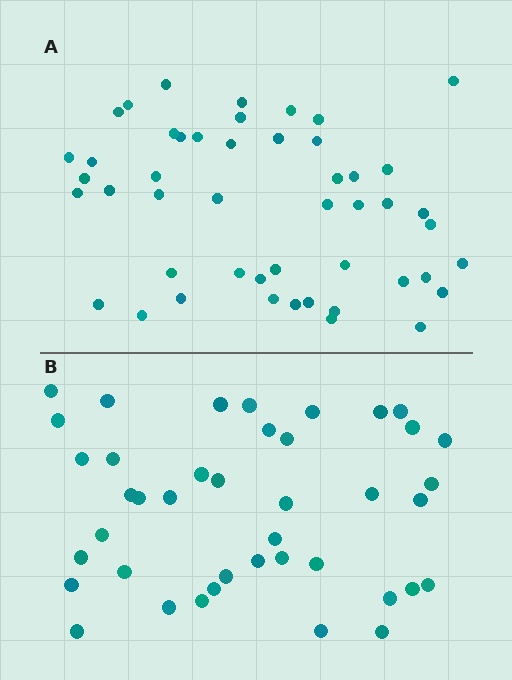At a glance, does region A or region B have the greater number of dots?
Region A (the top region) has more dots.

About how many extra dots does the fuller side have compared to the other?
Region A has roughly 8 or so more dots than region B.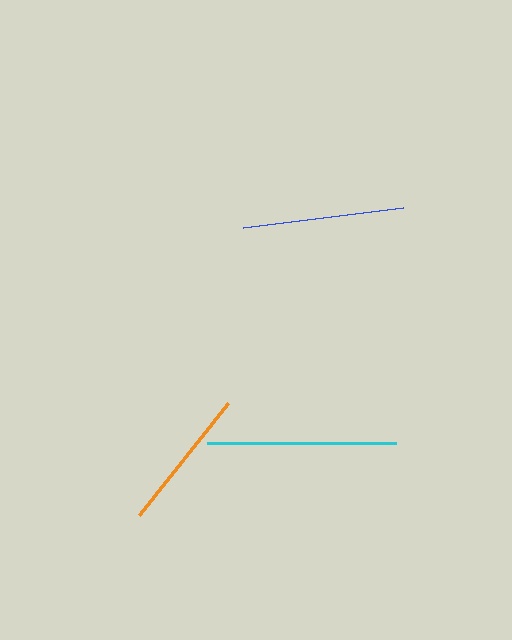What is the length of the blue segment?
The blue segment is approximately 162 pixels long.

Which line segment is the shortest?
The orange line is the shortest at approximately 143 pixels.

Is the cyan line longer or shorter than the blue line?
The cyan line is longer than the blue line.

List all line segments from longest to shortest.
From longest to shortest: cyan, blue, orange.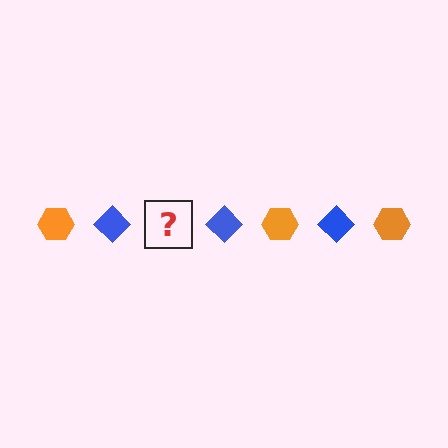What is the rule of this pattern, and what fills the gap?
The rule is that the pattern alternates between orange hexagon and blue diamond. The gap should be filled with an orange hexagon.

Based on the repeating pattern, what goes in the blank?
The blank should be an orange hexagon.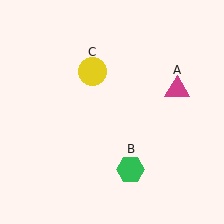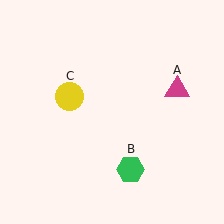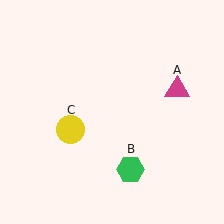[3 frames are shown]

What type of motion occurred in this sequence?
The yellow circle (object C) rotated counterclockwise around the center of the scene.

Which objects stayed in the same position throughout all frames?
Magenta triangle (object A) and green hexagon (object B) remained stationary.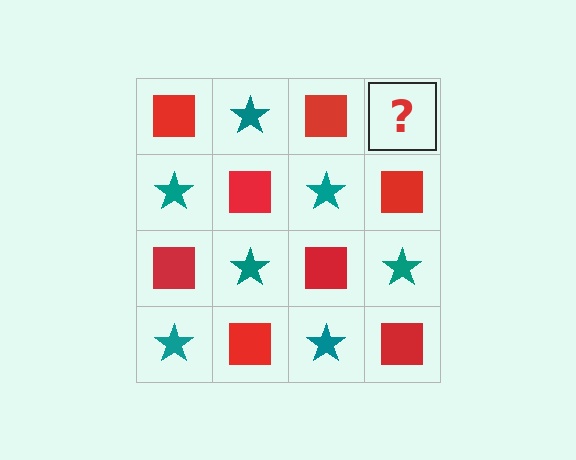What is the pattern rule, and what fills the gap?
The rule is that it alternates red square and teal star in a checkerboard pattern. The gap should be filled with a teal star.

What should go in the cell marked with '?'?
The missing cell should contain a teal star.